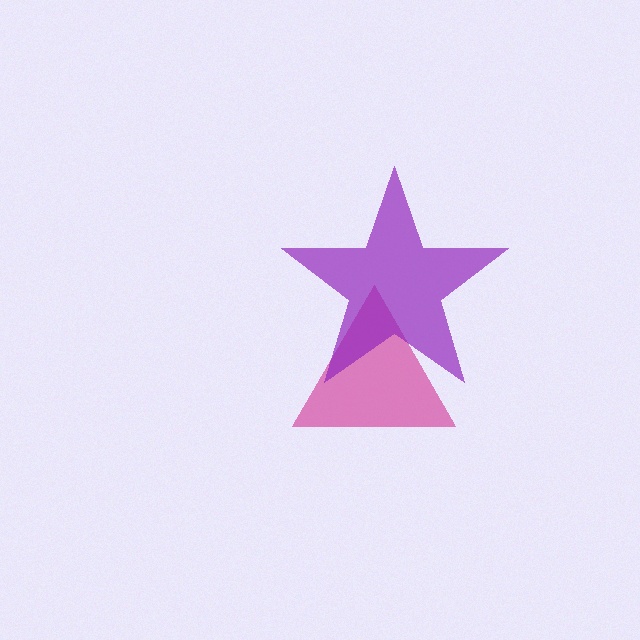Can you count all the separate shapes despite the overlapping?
Yes, there are 2 separate shapes.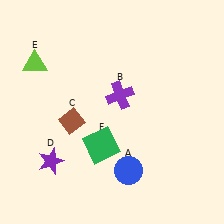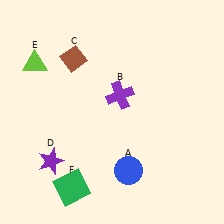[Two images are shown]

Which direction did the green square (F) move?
The green square (F) moved down.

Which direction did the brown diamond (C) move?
The brown diamond (C) moved up.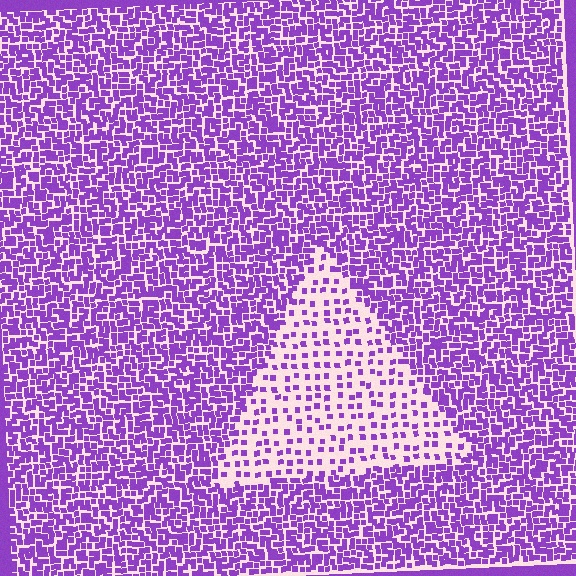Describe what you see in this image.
The image contains small purple elements arranged at two different densities. A triangle-shaped region is visible where the elements are less densely packed than the surrounding area.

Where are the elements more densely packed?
The elements are more densely packed outside the triangle boundary.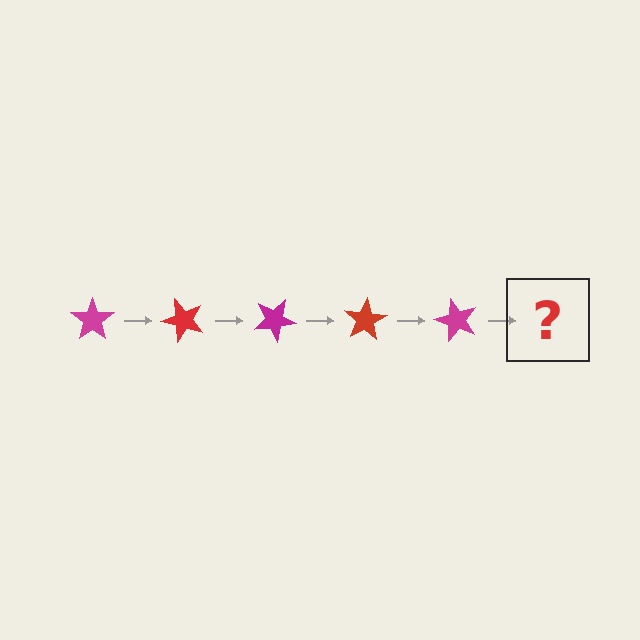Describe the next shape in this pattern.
It should be a red star, rotated 250 degrees from the start.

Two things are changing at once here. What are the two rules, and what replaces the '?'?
The two rules are that it rotates 50 degrees each step and the color cycles through magenta and red. The '?' should be a red star, rotated 250 degrees from the start.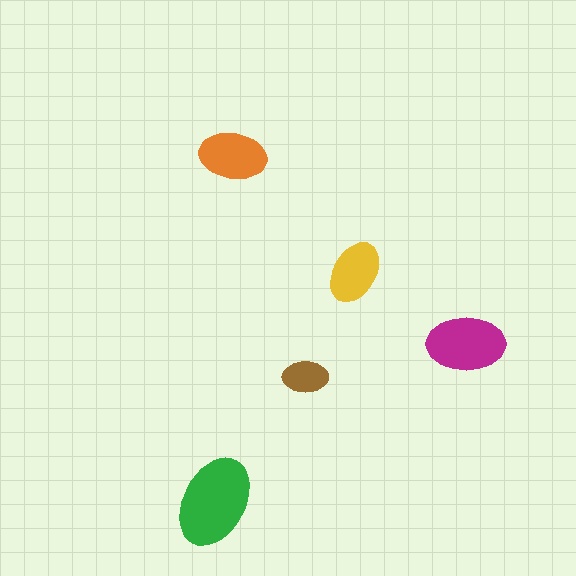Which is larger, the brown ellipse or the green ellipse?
The green one.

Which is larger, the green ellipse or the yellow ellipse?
The green one.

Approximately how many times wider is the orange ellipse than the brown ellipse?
About 1.5 times wider.